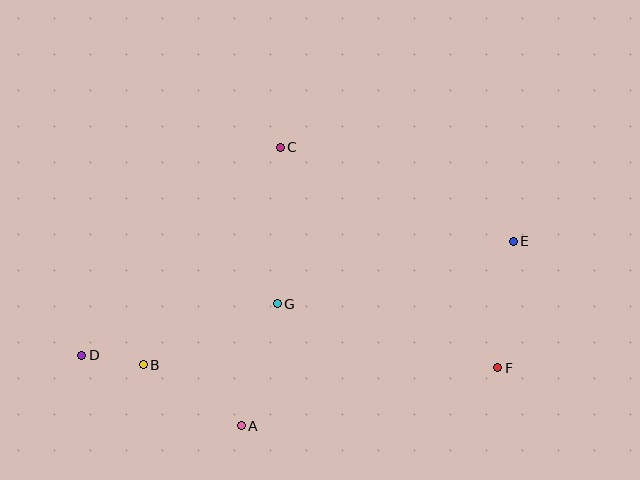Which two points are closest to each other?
Points B and D are closest to each other.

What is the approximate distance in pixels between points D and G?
The distance between D and G is approximately 202 pixels.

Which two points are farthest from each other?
Points D and E are farthest from each other.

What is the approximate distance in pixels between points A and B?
The distance between A and B is approximately 116 pixels.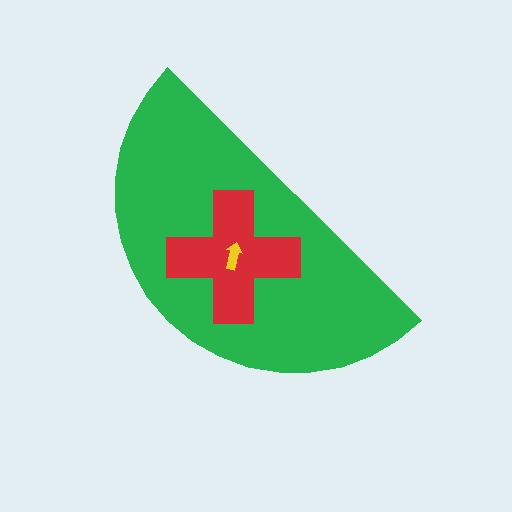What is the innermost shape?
The yellow arrow.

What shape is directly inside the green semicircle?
The red cross.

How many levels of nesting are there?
3.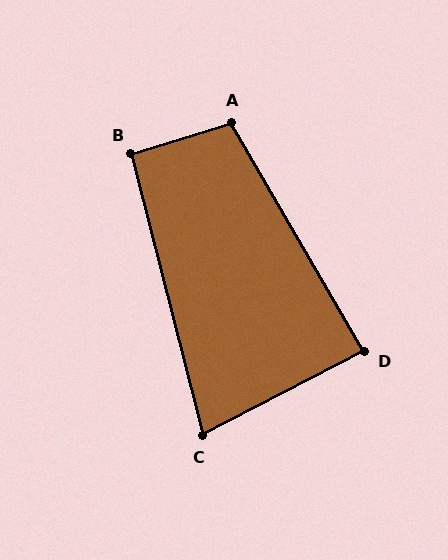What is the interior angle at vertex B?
Approximately 93 degrees (approximately right).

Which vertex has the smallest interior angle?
C, at approximately 77 degrees.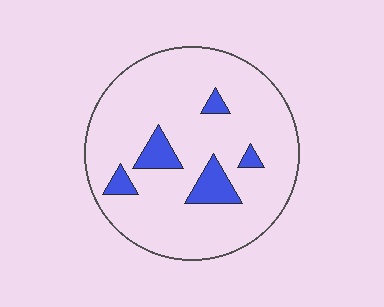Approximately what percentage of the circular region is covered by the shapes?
Approximately 10%.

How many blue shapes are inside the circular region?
5.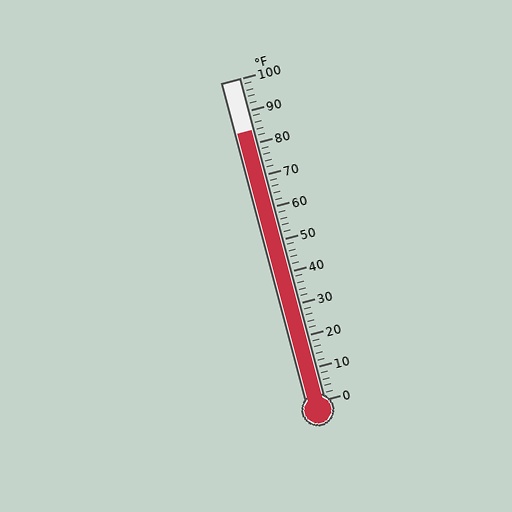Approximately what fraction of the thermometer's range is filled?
The thermometer is filled to approximately 85% of its range.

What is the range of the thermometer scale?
The thermometer scale ranges from 0°F to 100°F.